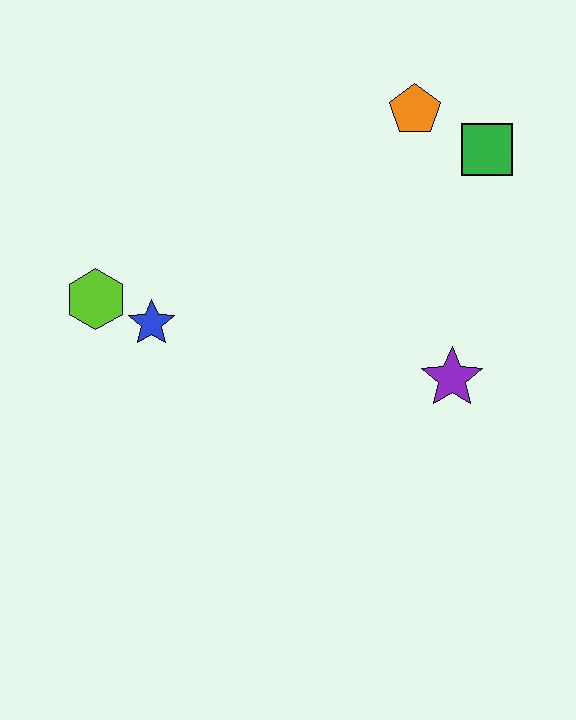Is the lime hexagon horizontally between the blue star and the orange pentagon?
No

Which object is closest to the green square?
The orange pentagon is closest to the green square.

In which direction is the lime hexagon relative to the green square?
The lime hexagon is to the left of the green square.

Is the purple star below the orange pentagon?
Yes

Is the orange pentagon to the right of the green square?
No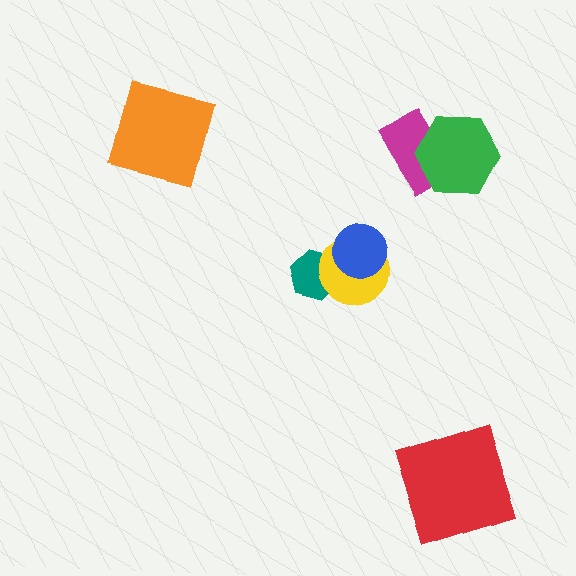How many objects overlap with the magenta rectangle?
1 object overlaps with the magenta rectangle.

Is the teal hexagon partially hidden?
Yes, it is partially covered by another shape.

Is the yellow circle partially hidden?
Yes, it is partially covered by another shape.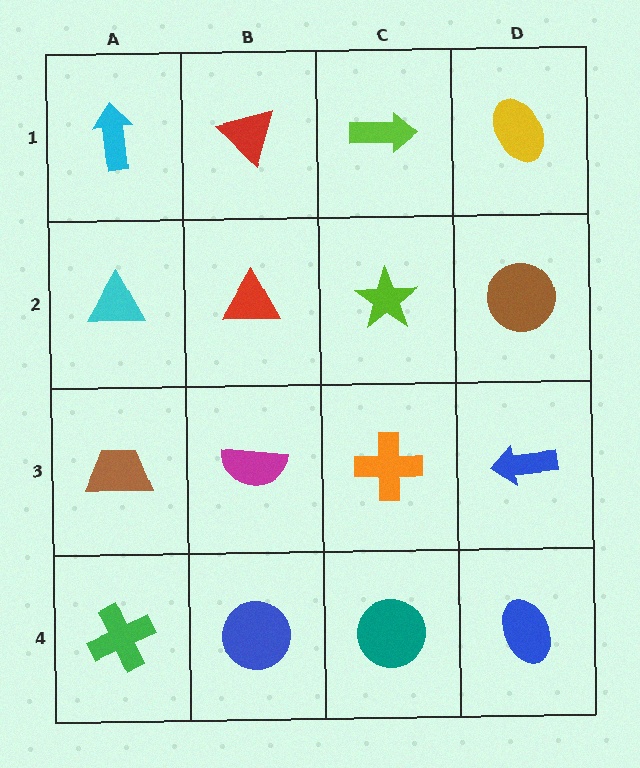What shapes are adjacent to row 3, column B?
A red triangle (row 2, column B), a blue circle (row 4, column B), a brown trapezoid (row 3, column A), an orange cross (row 3, column C).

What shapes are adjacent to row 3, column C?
A lime star (row 2, column C), a teal circle (row 4, column C), a magenta semicircle (row 3, column B), a blue arrow (row 3, column D).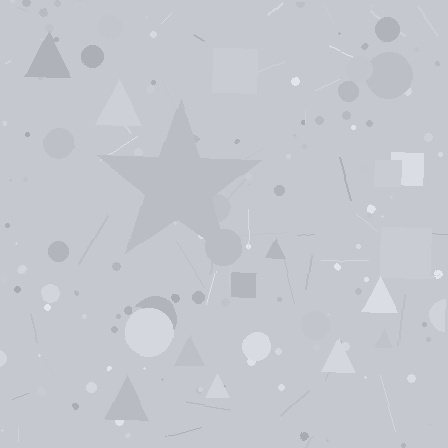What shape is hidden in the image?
A star is hidden in the image.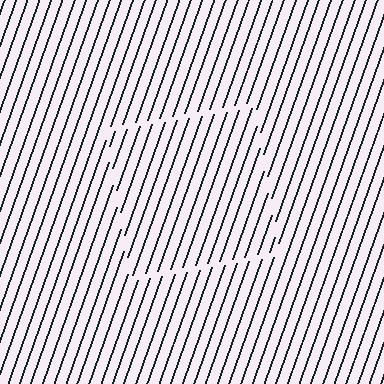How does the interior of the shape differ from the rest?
The interior of the shape contains the same grating, shifted by half a period — the contour is defined by the phase discontinuity where line-ends from the inner and outer gratings abut.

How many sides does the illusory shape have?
4 sides — the line-ends trace a square.